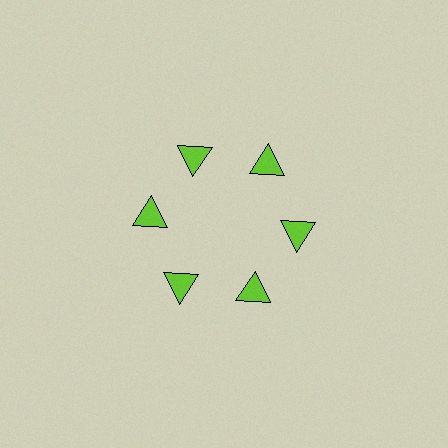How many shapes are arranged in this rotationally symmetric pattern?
There are 6 shapes, arranged in 6 groups of 1.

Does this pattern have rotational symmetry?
Yes, this pattern has 6-fold rotational symmetry. It looks the same after rotating 60 degrees around the center.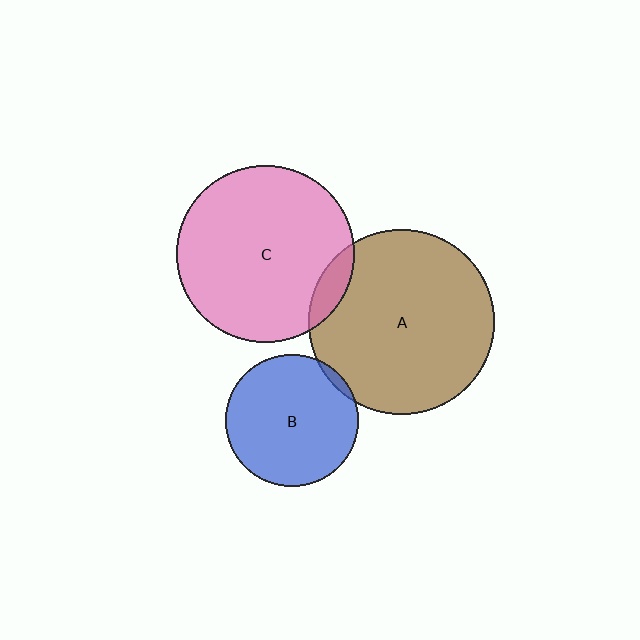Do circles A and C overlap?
Yes.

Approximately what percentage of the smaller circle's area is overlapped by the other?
Approximately 10%.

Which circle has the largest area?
Circle A (brown).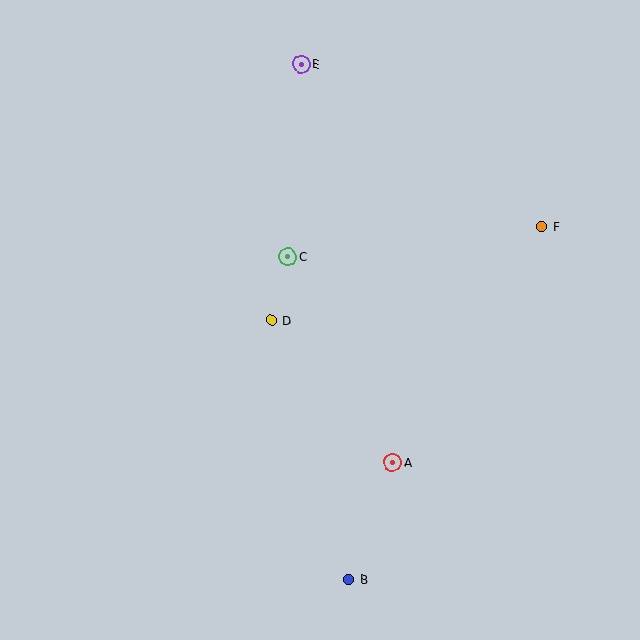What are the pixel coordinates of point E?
Point E is at (301, 64).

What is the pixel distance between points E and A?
The distance between E and A is 408 pixels.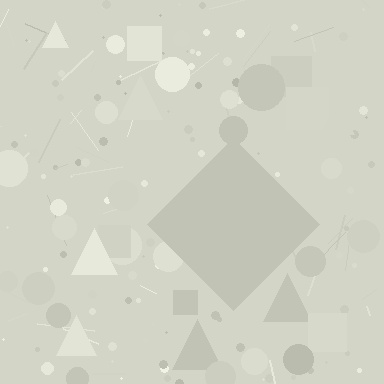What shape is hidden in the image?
A diamond is hidden in the image.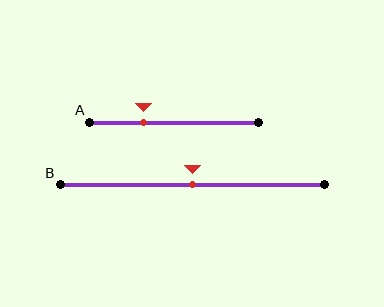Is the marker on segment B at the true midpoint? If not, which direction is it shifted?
Yes, the marker on segment B is at the true midpoint.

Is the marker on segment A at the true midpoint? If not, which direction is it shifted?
No, the marker on segment A is shifted to the left by about 18% of the segment length.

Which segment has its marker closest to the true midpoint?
Segment B has its marker closest to the true midpoint.